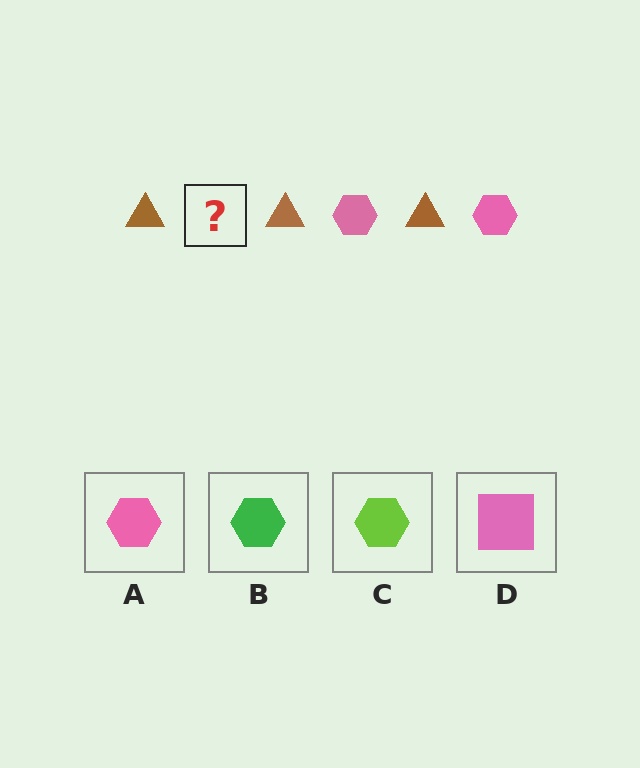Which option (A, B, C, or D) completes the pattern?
A.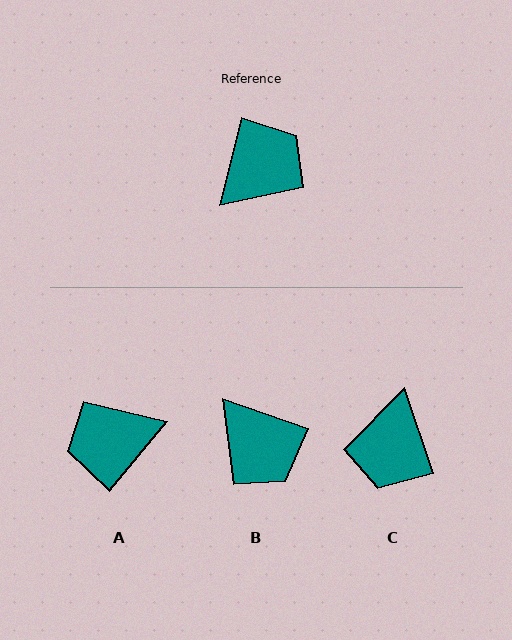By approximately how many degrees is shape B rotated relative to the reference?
Approximately 95 degrees clockwise.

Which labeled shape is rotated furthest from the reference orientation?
A, about 155 degrees away.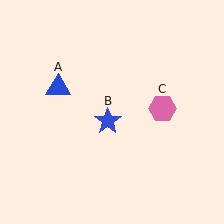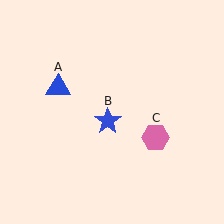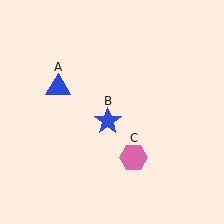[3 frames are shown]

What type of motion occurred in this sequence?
The pink hexagon (object C) rotated clockwise around the center of the scene.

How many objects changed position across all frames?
1 object changed position: pink hexagon (object C).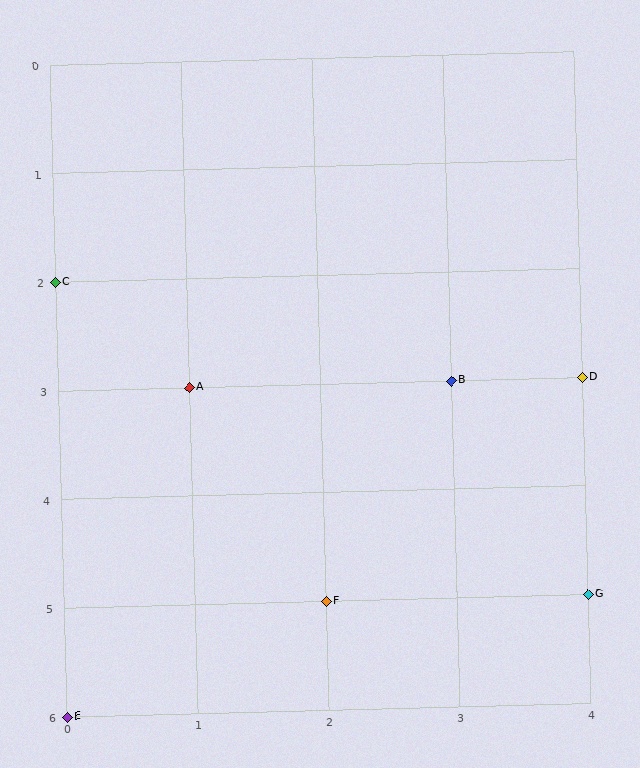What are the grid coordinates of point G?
Point G is at grid coordinates (4, 5).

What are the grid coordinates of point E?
Point E is at grid coordinates (0, 6).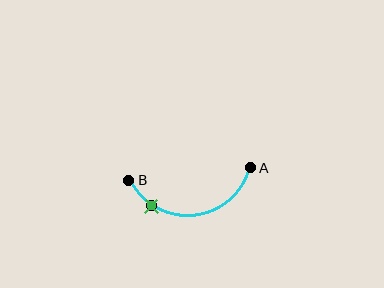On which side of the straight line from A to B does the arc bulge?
The arc bulges below the straight line connecting A and B.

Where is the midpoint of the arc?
The arc midpoint is the point on the curve farthest from the straight line joining A and B. It sits below that line.